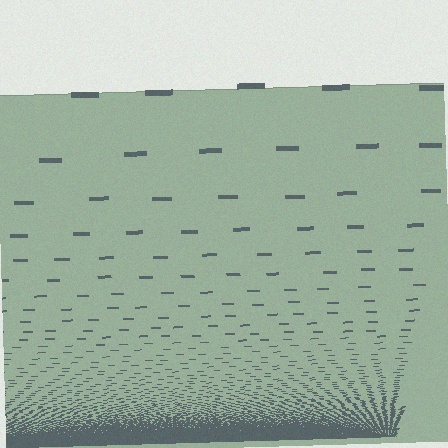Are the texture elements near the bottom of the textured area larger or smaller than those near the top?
Smaller. The gradient is inverted — elements near the bottom are smaller and denser.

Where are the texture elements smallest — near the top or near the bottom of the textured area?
Near the bottom.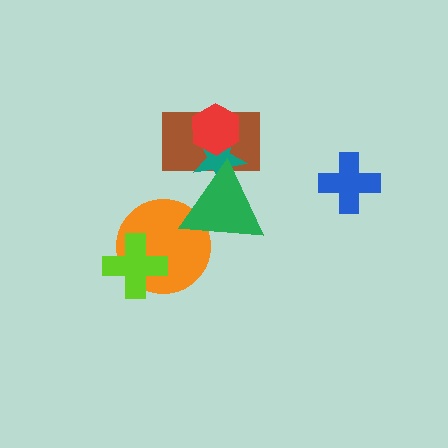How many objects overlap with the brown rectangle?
3 objects overlap with the brown rectangle.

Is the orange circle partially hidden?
Yes, it is partially covered by another shape.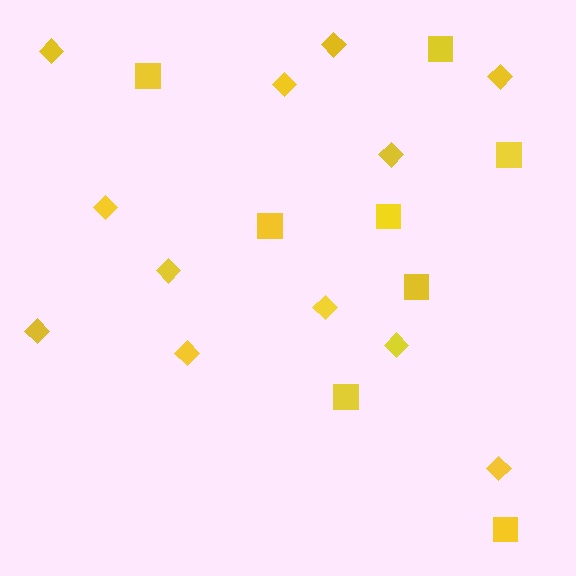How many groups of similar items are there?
There are 2 groups: one group of squares (8) and one group of diamonds (12).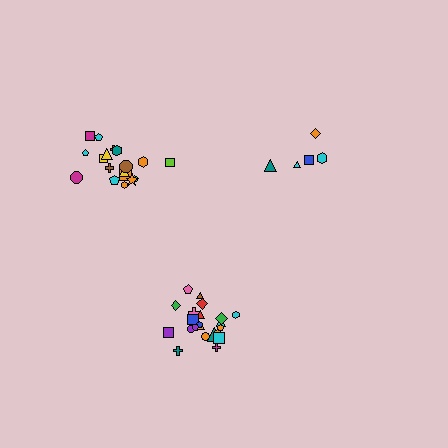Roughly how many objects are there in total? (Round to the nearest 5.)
Roughly 45 objects in total.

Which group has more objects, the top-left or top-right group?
The top-left group.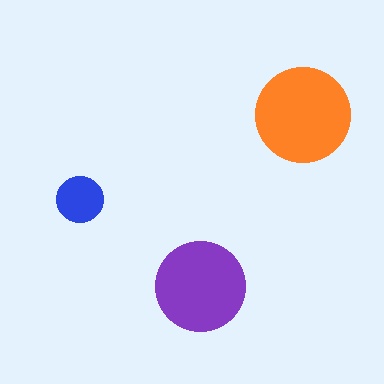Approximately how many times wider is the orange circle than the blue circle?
About 2 times wider.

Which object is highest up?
The orange circle is topmost.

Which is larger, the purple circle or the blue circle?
The purple one.